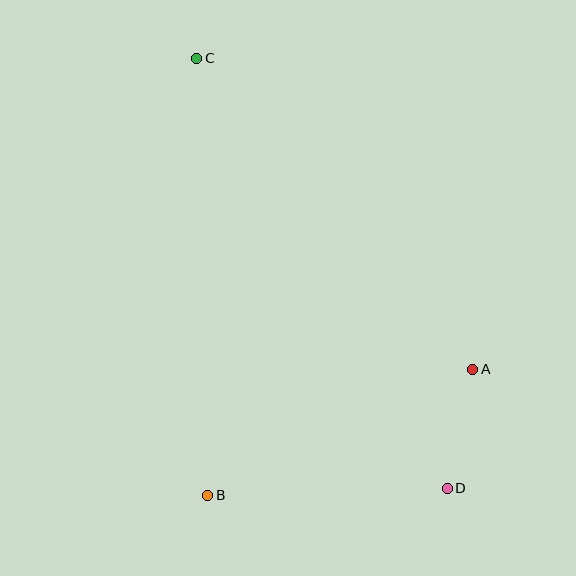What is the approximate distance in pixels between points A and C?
The distance between A and C is approximately 416 pixels.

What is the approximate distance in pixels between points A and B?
The distance between A and B is approximately 293 pixels.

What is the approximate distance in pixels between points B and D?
The distance between B and D is approximately 239 pixels.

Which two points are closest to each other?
Points A and D are closest to each other.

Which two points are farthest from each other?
Points C and D are farthest from each other.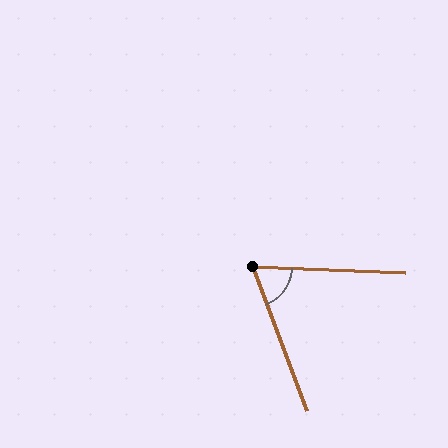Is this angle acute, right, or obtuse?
It is acute.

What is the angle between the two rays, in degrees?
Approximately 67 degrees.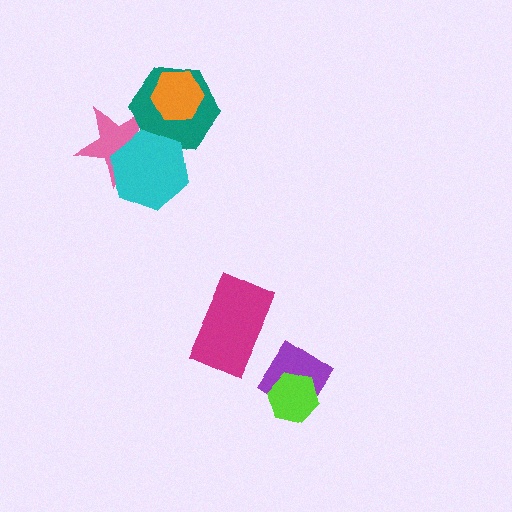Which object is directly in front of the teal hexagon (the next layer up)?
The cyan hexagon is directly in front of the teal hexagon.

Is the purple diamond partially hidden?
Yes, it is partially covered by another shape.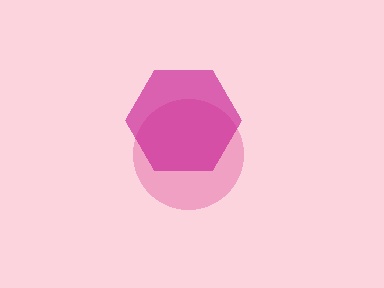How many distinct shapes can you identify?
There are 2 distinct shapes: a pink circle, a magenta hexagon.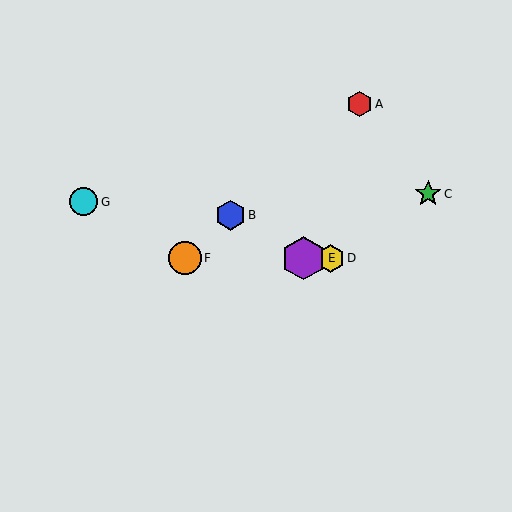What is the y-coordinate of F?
Object F is at y≈258.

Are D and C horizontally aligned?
No, D is at y≈258 and C is at y≈194.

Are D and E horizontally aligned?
Yes, both are at y≈258.